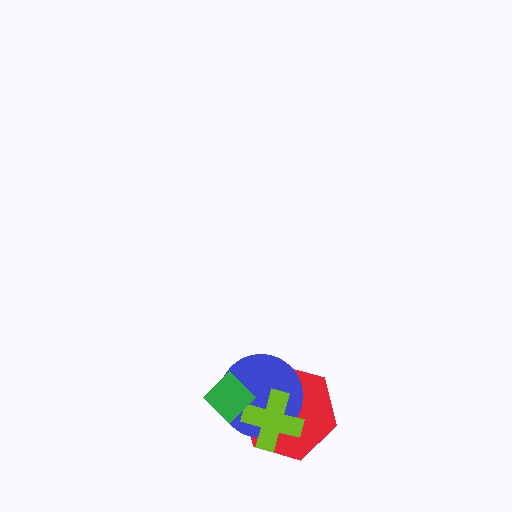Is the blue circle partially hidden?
Yes, it is partially covered by another shape.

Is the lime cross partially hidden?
Yes, it is partially covered by another shape.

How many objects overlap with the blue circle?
3 objects overlap with the blue circle.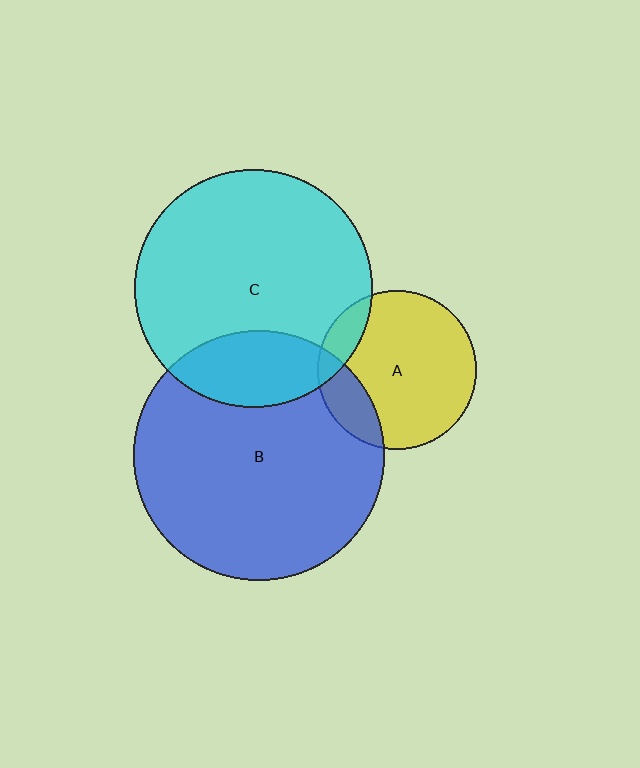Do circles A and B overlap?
Yes.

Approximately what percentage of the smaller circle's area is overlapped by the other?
Approximately 20%.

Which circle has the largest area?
Circle B (blue).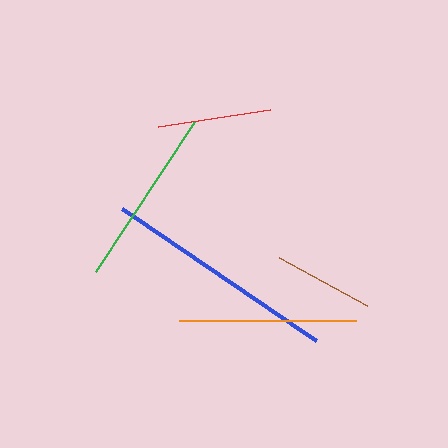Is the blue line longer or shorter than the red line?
The blue line is longer than the red line.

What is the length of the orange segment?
The orange segment is approximately 177 pixels long.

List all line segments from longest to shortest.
From longest to shortest: blue, green, orange, red, brown.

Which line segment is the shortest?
The brown line is the shortest at approximately 100 pixels.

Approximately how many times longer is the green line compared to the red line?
The green line is approximately 1.6 times the length of the red line.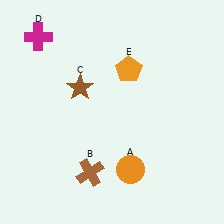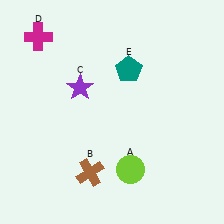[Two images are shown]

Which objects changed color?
A changed from orange to lime. C changed from brown to purple. E changed from orange to teal.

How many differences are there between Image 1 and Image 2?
There are 3 differences between the two images.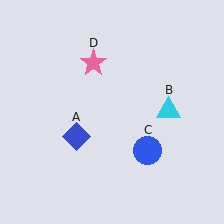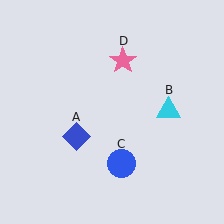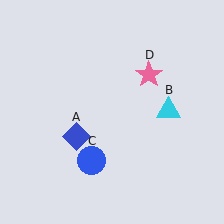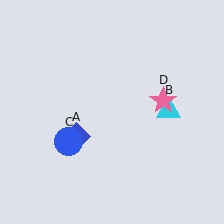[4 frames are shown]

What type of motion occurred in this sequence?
The blue circle (object C), pink star (object D) rotated clockwise around the center of the scene.